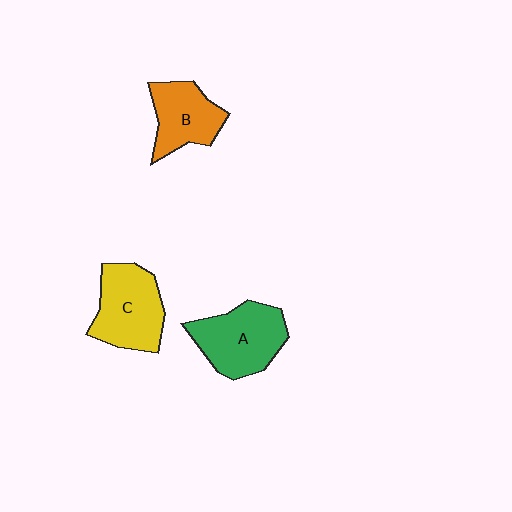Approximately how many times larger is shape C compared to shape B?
Approximately 1.3 times.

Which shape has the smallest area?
Shape B (orange).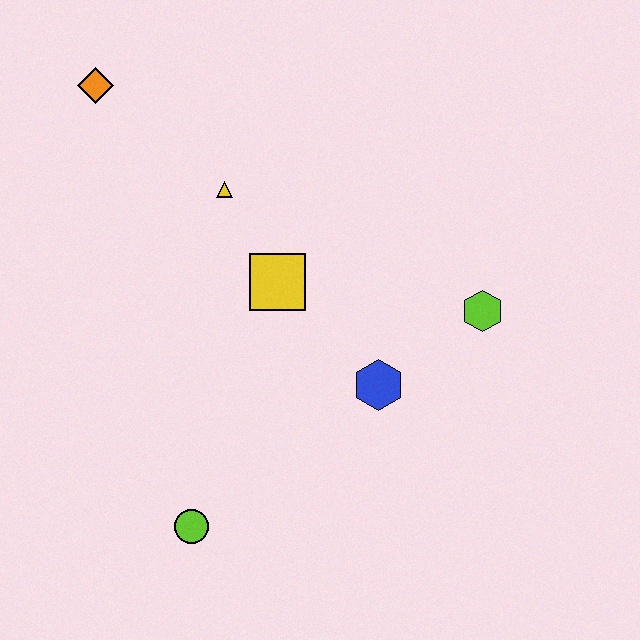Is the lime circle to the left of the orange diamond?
No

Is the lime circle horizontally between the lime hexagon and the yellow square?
No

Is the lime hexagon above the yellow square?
No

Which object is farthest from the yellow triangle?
The lime circle is farthest from the yellow triangle.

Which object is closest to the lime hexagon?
The blue hexagon is closest to the lime hexagon.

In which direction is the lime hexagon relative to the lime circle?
The lime hexagon is to the right of the lime circle.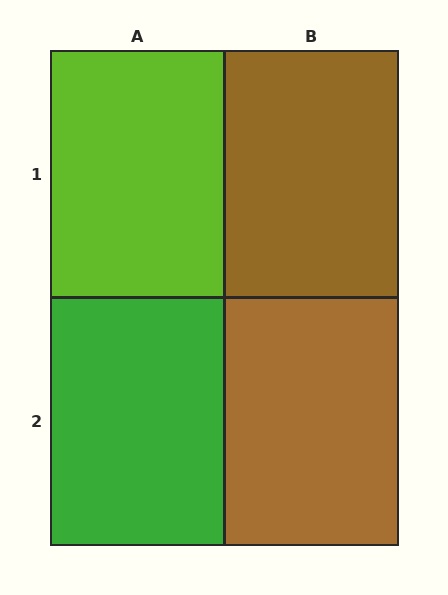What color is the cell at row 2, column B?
Brown.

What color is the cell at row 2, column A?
Green.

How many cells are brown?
2 cells are brown.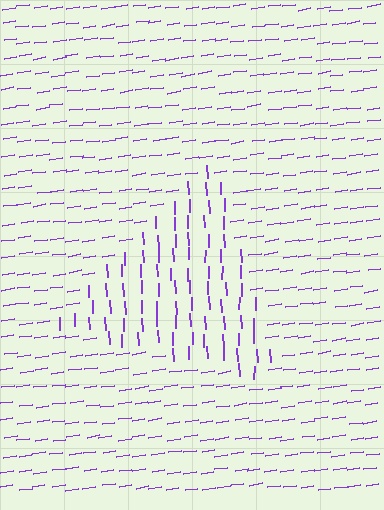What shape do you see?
I see a triangle.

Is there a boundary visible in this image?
Yes, there is a texture boundary formed by a change in line orientation.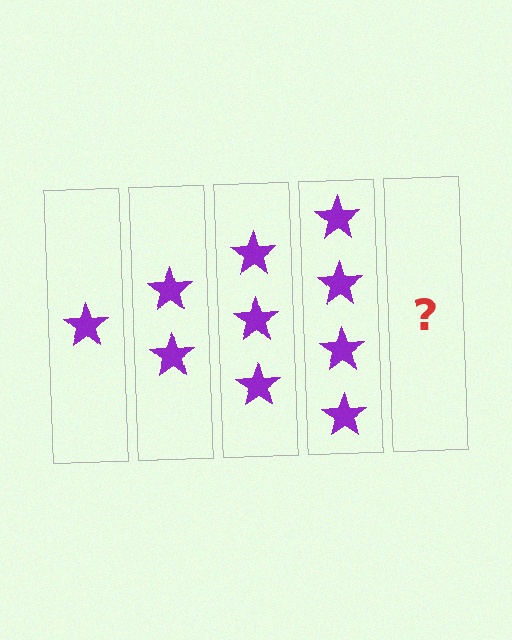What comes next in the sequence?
The next element should be 5 stars.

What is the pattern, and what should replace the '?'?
The pattern is that each step adds one more star. The '?' should be 5 stars.